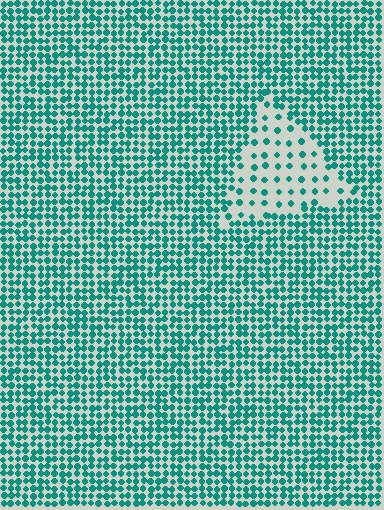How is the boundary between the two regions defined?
The boundary is defined by a change in element density (approximately 2.8x ratio). All elements are the same color, size, and shape.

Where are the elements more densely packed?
The elements are more densely packed outside the triangle boundary.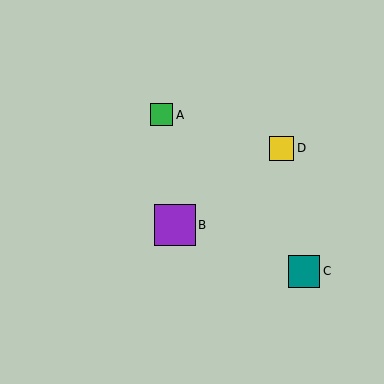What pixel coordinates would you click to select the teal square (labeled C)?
Click at (304, 271) to select the teal square C.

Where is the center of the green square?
The center of the green square is at (162, 115).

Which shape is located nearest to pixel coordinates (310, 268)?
The teal square (labeled C) at (304, 271) is nearest to that location.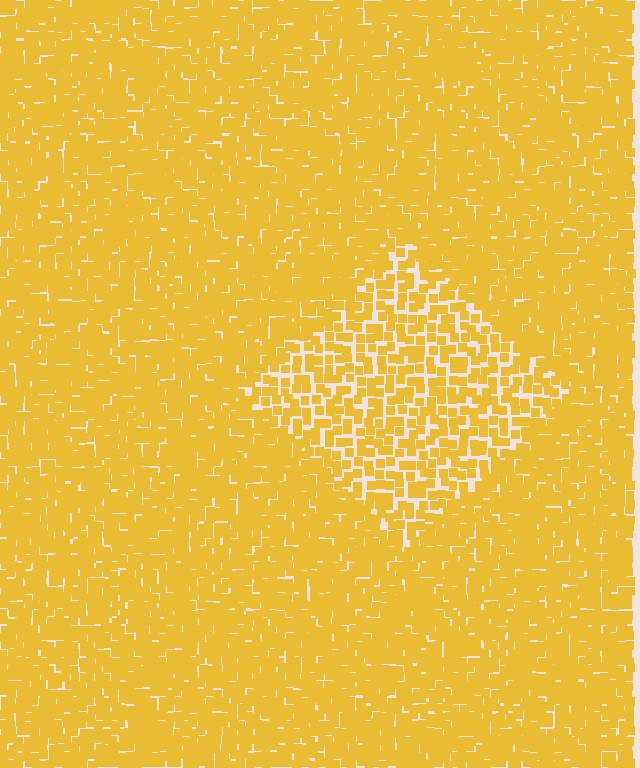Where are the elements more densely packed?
The elements are more densely packed outside the diamond boundary.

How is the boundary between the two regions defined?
The boundary is defined by a change in element density (approximately 1.7x ratio). All elements are the same color, size, and shape.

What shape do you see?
I see a diamond.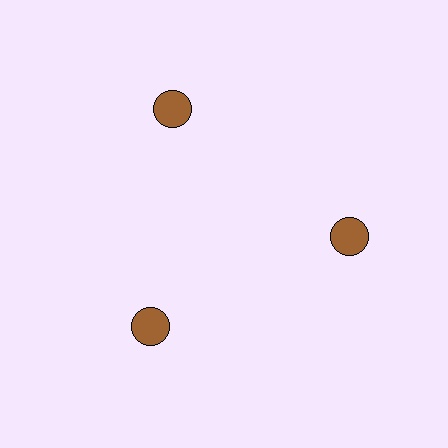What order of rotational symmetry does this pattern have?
This pattern has 3-fold rotational symmetry.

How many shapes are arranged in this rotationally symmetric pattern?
There are 3 shapes, arranged in 3 groups of 1.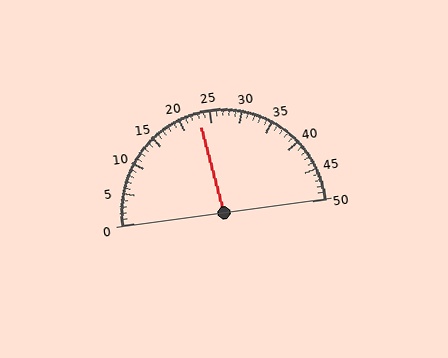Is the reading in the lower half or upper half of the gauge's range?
The reading is in the lower half of the range (0 to 50).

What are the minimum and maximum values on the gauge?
The gauge ranges from 0 to 50.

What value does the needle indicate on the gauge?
The needle indicates approximately 23.